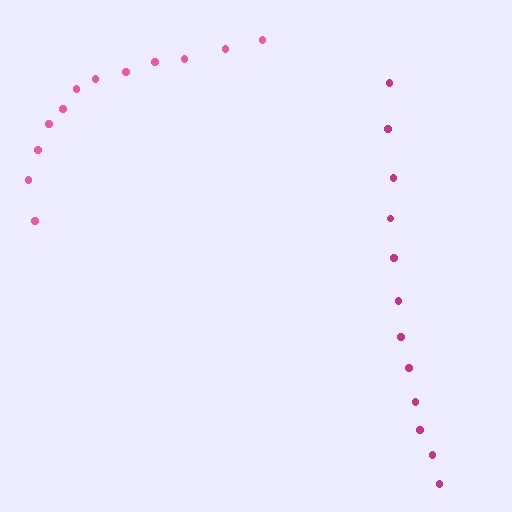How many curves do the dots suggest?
There are 2 distinct paths.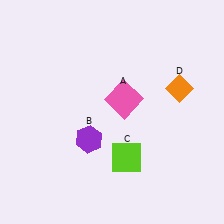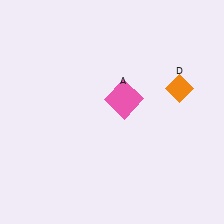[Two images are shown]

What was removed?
The purple hexagon (B), the lime square (C) were removed in Image 2.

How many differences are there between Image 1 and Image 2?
There are 2 differences between the two images.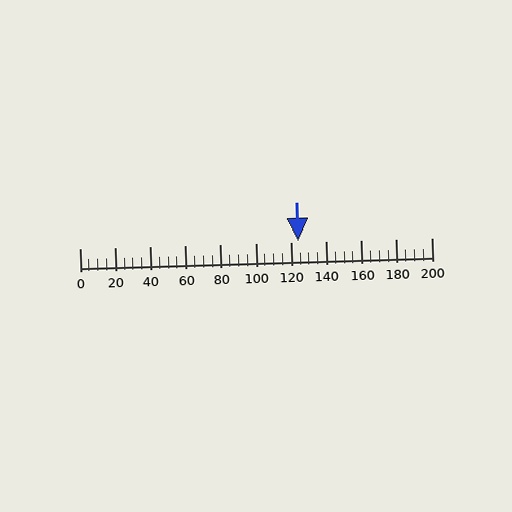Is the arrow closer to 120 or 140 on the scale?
The arrow is closer to 120.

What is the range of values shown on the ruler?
The ruler shows values from 0 to 200.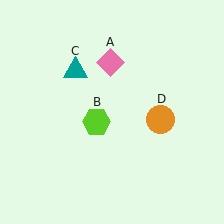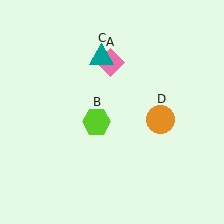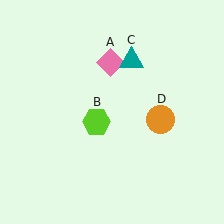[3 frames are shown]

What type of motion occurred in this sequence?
The teal triangle (object C) rotated clockwise around the center of the scene.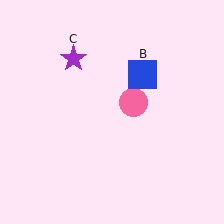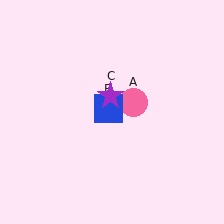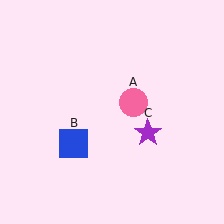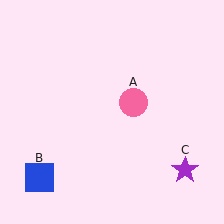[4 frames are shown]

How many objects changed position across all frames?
2 objects changed position: blue square (object B), purple star (object C).